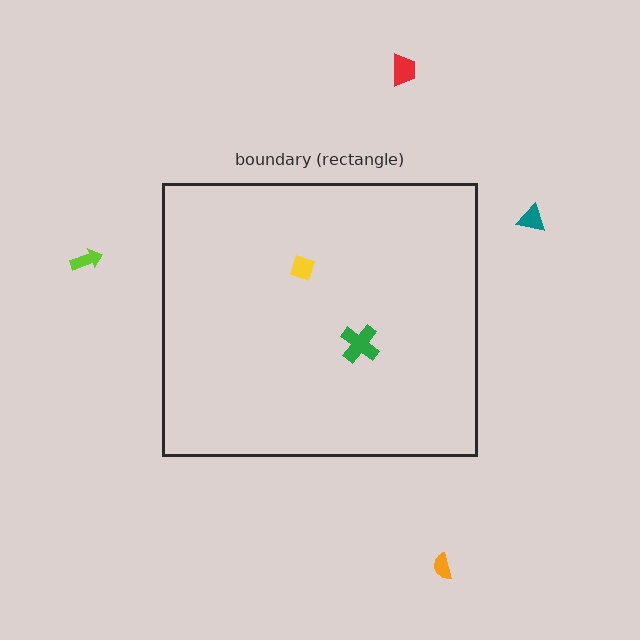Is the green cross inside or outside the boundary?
Inside.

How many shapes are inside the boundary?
2 inside, 4 outside.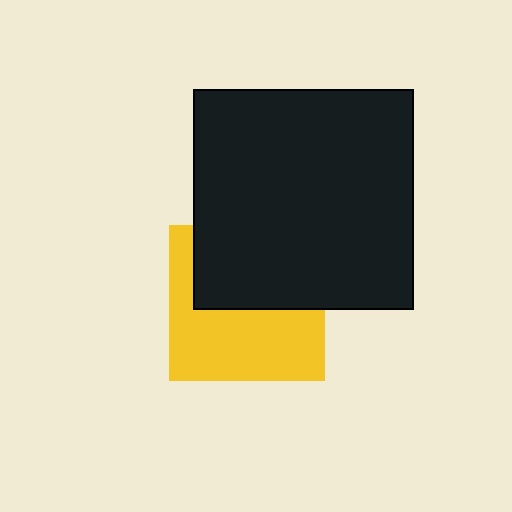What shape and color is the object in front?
The object in front is a black square.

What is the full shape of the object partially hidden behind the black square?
The partially hidden object is a yellow square.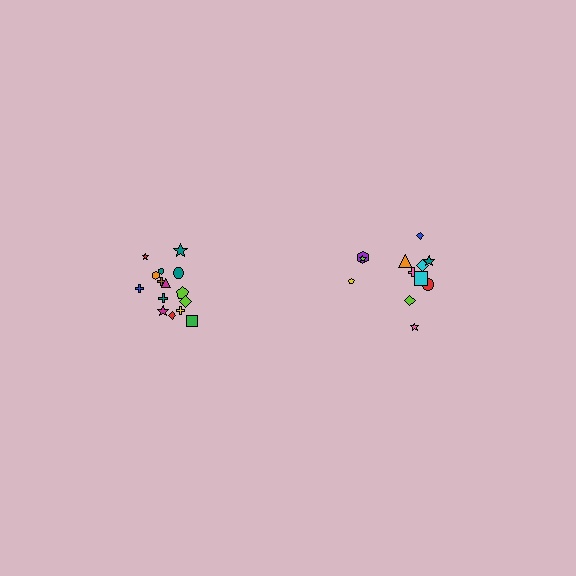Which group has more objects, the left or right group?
The left group.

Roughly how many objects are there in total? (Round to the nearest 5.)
Roughly 25 objects in total.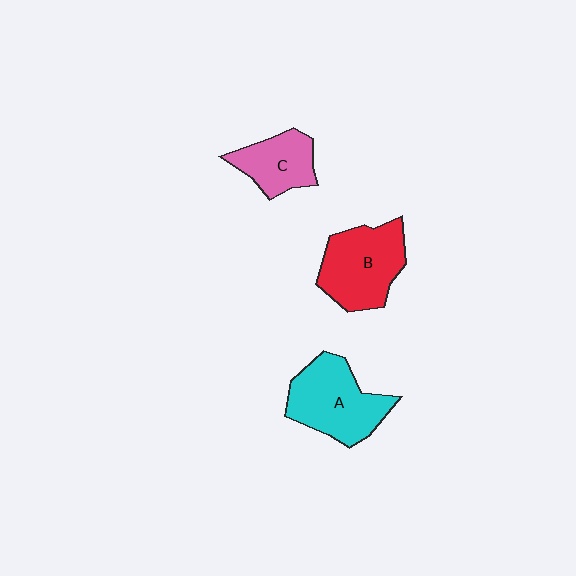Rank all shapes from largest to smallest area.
From largest to smallest: A (cyan), B (red), C (pink).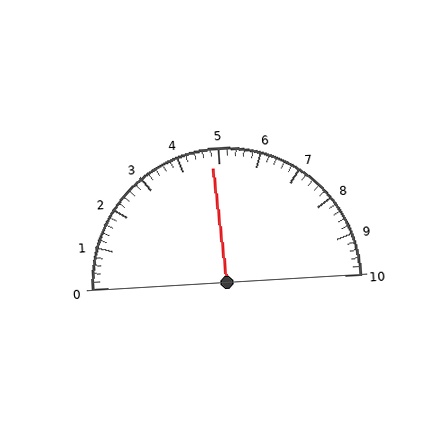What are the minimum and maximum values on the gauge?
The gauge ranges from 0 to 10.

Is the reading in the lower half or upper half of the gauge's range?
The reading is in the lower half of the range (0 to 10).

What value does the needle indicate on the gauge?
The needle indicates approximately 4.8.